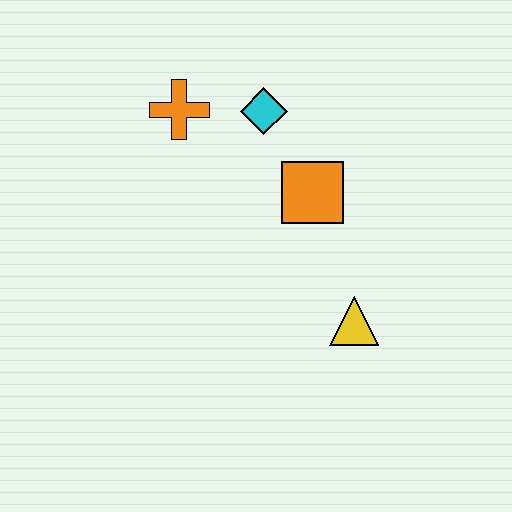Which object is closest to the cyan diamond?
The orange cross is closest to the cyan diamond.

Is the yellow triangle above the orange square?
No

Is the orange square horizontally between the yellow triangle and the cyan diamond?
Yes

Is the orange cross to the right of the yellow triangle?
No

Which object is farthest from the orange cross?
The yellow triangle is farthest from the orange cross.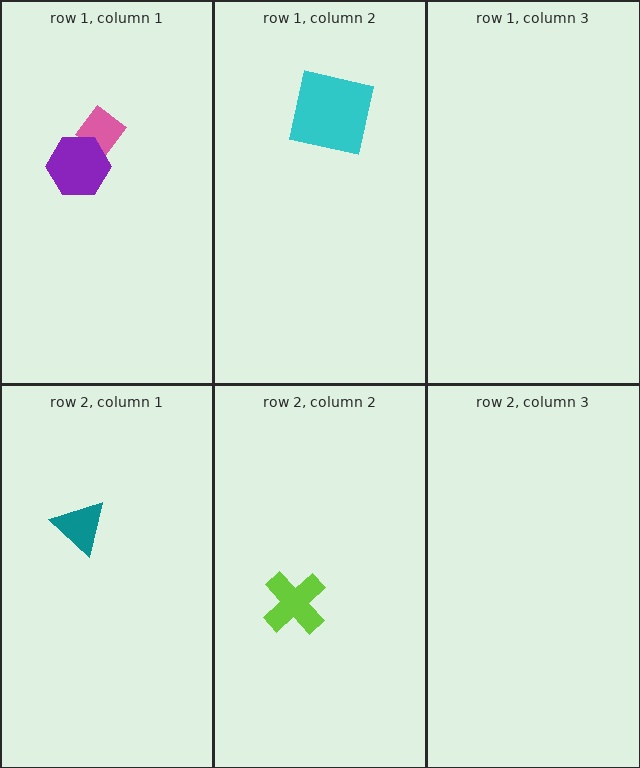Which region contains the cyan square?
The row 1, column 2 region.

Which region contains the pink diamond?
The row 1, column 1 region.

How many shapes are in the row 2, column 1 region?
1.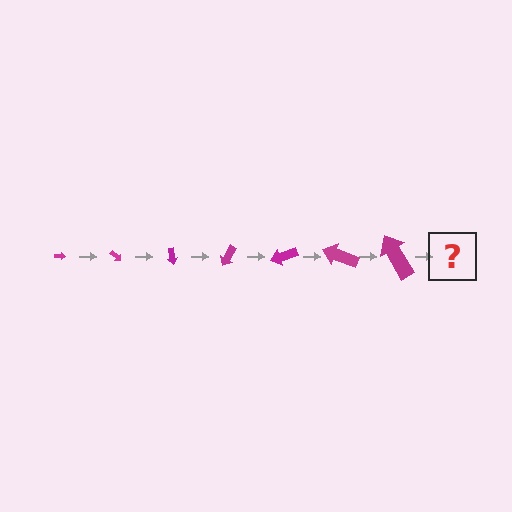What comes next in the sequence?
The next element should be an arrow, larger than the previous one and rotated 280 degrees from the start.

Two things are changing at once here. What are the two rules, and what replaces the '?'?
The two rules are that the arrow grows larger each step and it rotates 40 degrees each step. The '?' should be an arrow, larger than the previous one and rotated 280 degrees from the start.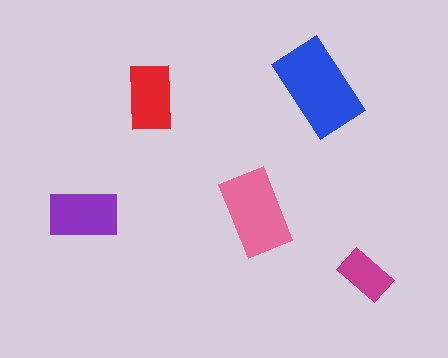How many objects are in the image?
There are 5 objects in the image.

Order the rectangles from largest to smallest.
the blue one, the pink one, the purple one, the red one, the magenta one.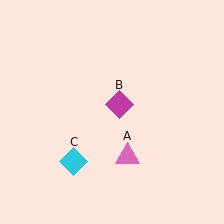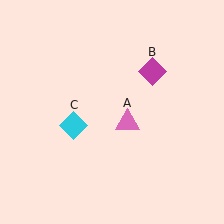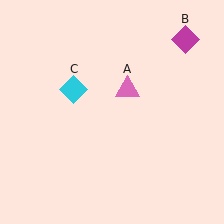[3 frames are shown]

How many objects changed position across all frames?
3 objects changed position: pink triangle (object A), magenta diamond (object B), cyan diamond (object C).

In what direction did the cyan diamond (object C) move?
The cyan diamond (object C) moved up.